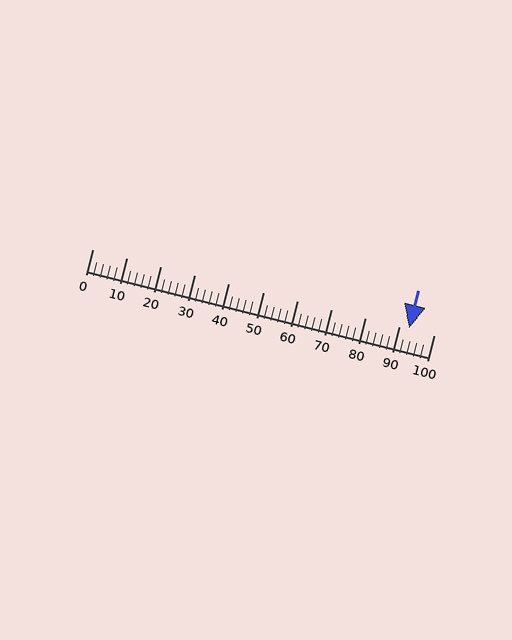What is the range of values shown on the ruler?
The ruler shows values from 0 to 100.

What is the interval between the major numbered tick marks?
The major tick marks are spaced 10 units apart.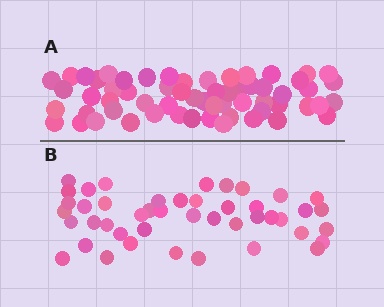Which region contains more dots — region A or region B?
Region A (the top region) has more dots.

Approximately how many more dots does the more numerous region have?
Region A has approximately 15 more dots than region B.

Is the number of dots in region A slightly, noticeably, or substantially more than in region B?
Region A has noticeably more, but not dramatically so. The ratio is roughly 1.3 to 1.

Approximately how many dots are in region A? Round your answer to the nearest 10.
About 60 dots.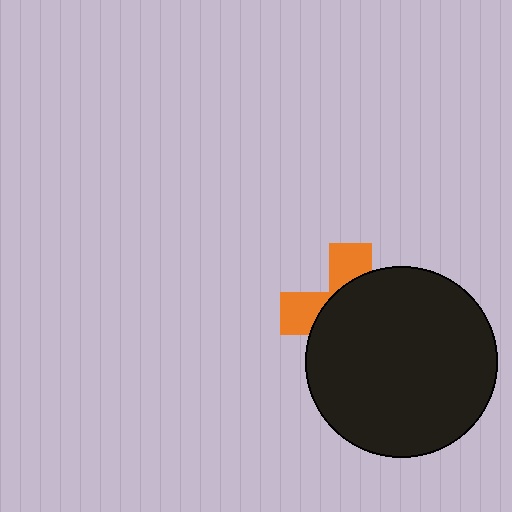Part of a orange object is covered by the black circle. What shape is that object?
It is a cross.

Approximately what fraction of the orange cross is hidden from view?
Roughly 67% of the orange cross is hidden behind the black circle.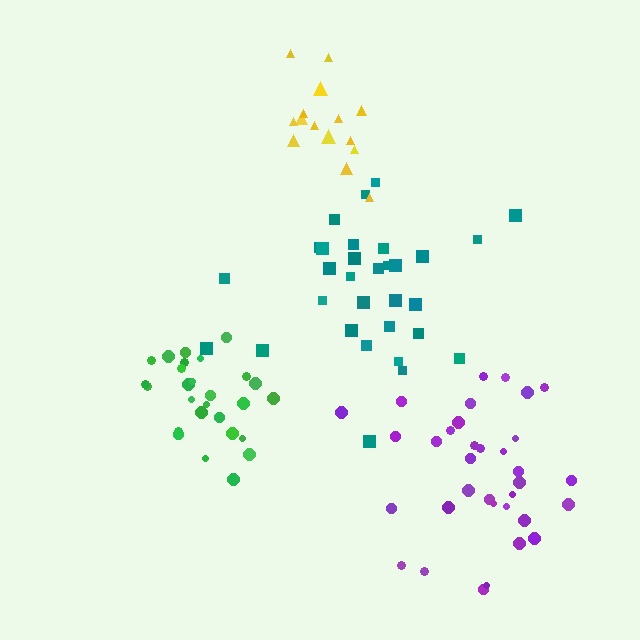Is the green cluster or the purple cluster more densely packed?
Green.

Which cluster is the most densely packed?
Green.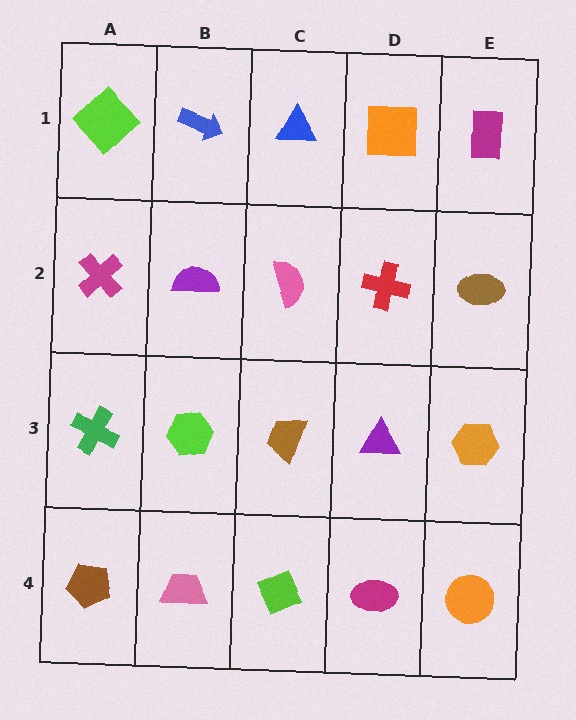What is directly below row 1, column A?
A magenta cross.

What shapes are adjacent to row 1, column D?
A red cross (row 2, column D), a blue triangle (row 1, column C), a magenta rectangle (row 1, column E).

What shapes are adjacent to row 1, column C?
A pink semicircle (row 2, column C), a blue arrow (row 1, column B), an orange square (row 1, column D).